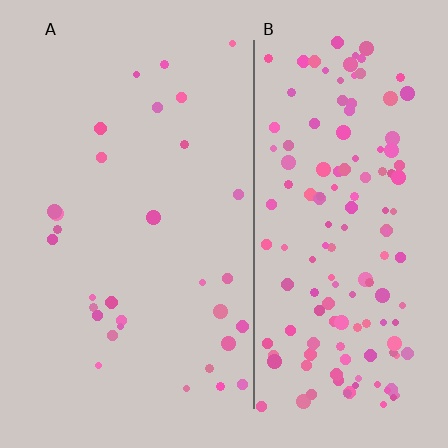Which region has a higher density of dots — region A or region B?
B (the right).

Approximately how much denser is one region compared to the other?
Approximately 4.7× — region B over region A.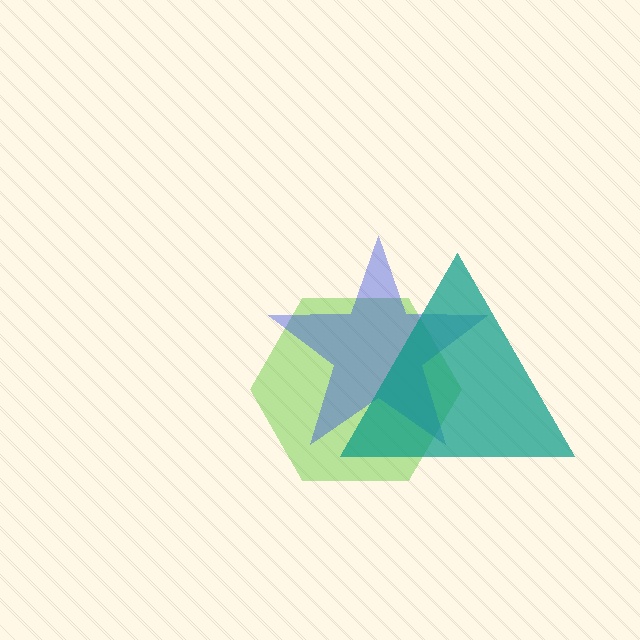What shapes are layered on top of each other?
The layered shapes are: a lime hexagon, a blue star, a teal triangle.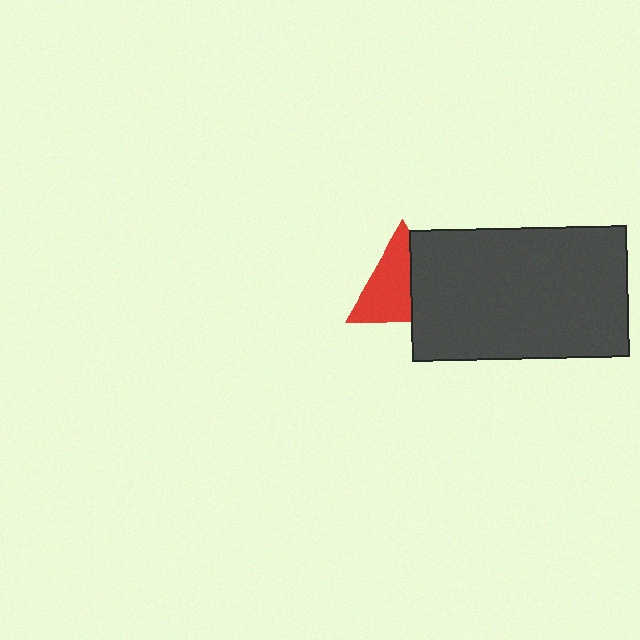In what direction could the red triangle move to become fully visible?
The red triangle could move left. That would shift it out from behind the dark gray rectangle entirely.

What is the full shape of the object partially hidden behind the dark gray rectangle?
The partially hidden object is a red triangle.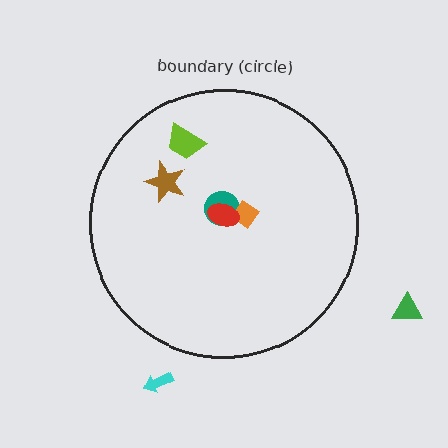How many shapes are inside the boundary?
5 inside, 2 outside.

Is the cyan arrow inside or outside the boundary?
Outside.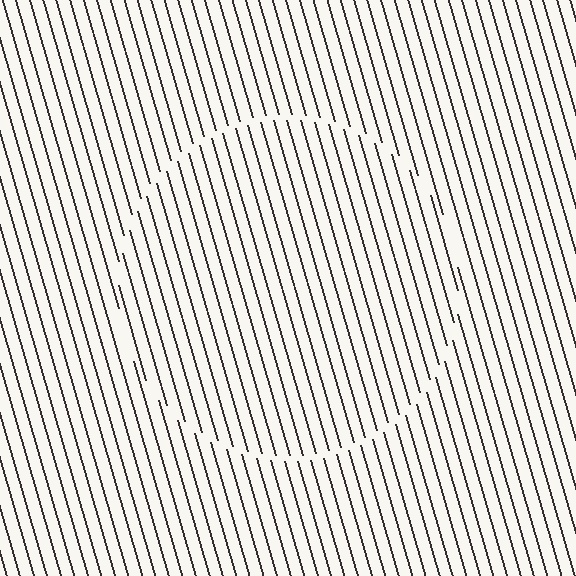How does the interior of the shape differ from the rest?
The interior of the shape contains the same grating, shifted by half a period — the contour is defined by the phase discontinuity where line-ends from the inner and outer gratings abut.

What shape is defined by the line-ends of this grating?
An illusory circle. The interior of the shape contains the same grating, shifted by half a period — the contour is defined by the phase discontinuity where line-ends from the inner and outer gratings abut.